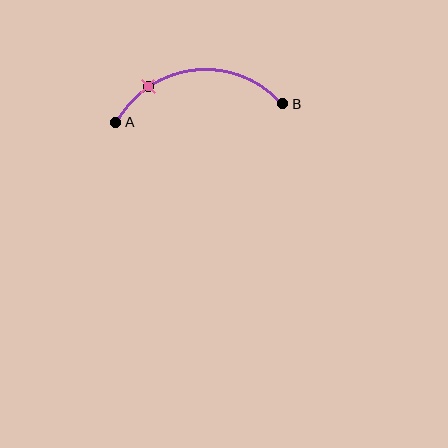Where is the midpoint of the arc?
The arc midpoint is the point on the curve farthest from the straight line joining A and B. It sits above that line.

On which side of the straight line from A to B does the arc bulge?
The arc bulges above the straight line connecting A and B.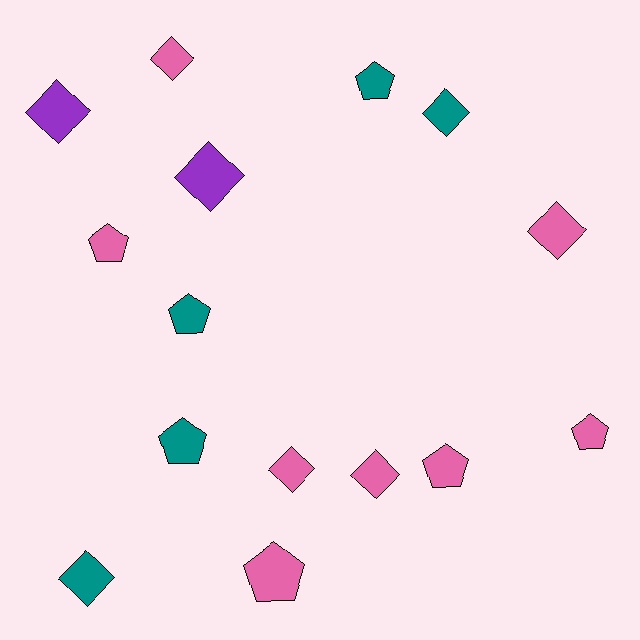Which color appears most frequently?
Pink, with 8 objects.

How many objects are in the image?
There are 15 objects.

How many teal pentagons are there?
There are 3 teal pentagons.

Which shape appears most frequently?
Diamond, with 8 objects.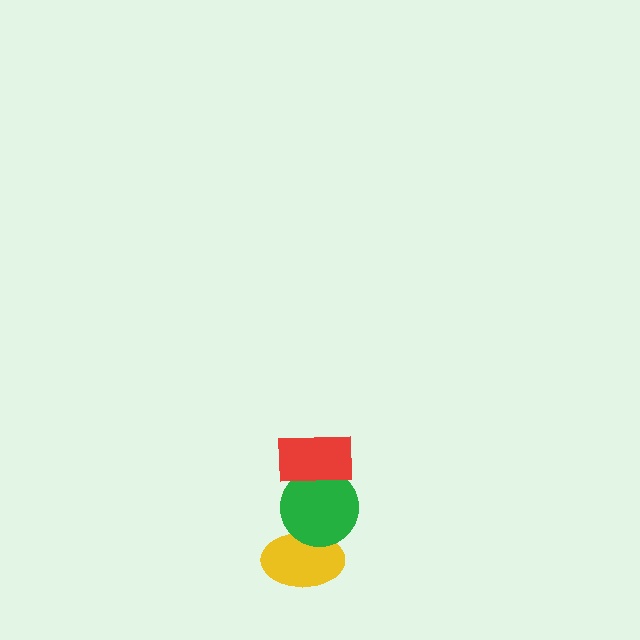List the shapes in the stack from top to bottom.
From top to bottom: the red rectangle, the green circle, the yellow ellipse.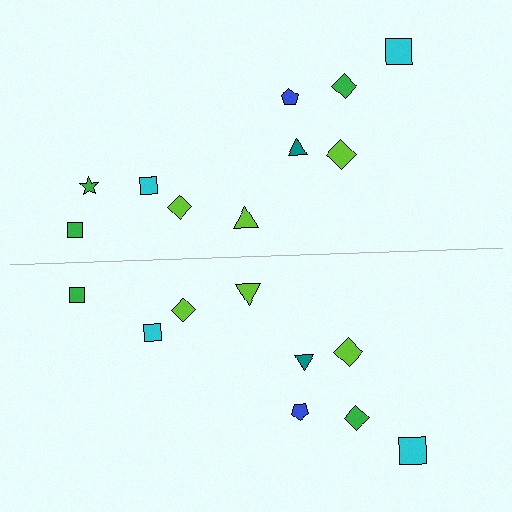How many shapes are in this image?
There are 19 shapes in this image.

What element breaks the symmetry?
A green star is missing from the bottom side.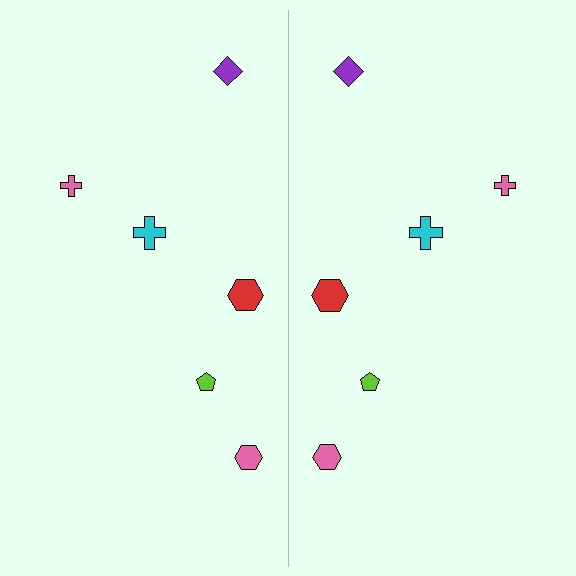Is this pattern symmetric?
Yes, this pattern has bilateral (reflection) symmetry.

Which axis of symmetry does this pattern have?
The pattern has a vertical axis of symmetry running through the center of the image.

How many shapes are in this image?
There are 12 shapes in this image.